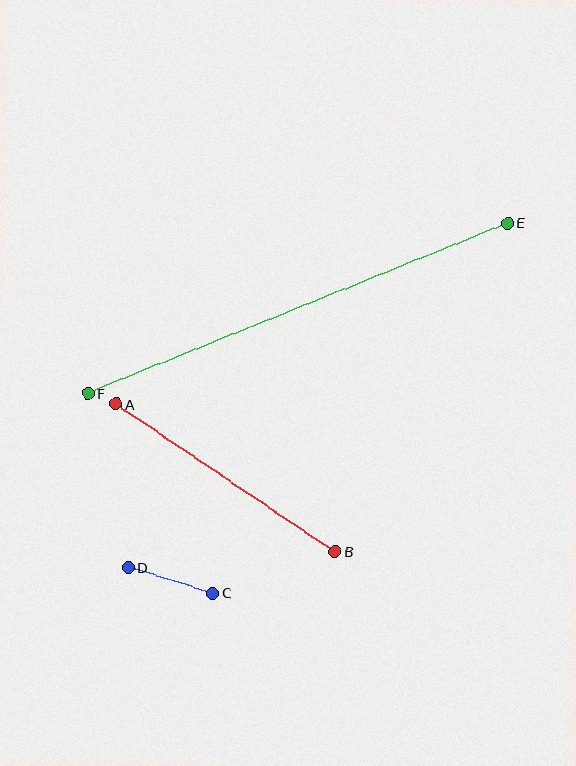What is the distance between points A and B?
The distance is approximately 264 pixels.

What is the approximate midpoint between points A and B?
The midpoint is at approximately (226, 478) pixels.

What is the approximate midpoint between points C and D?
The midpoint is at approximately (170, 580) pixels.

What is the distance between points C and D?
The distance is approximately 89 pixels.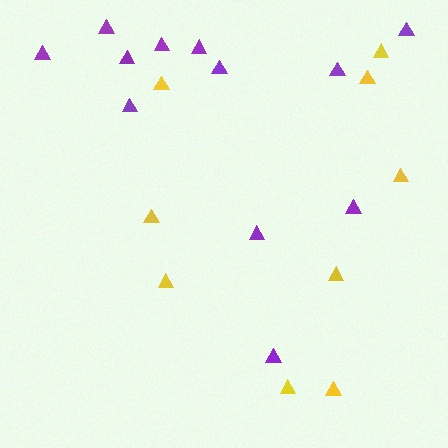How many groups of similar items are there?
There are 2 groups: one group of purple triangles (12) and one group of yellow triangles (9).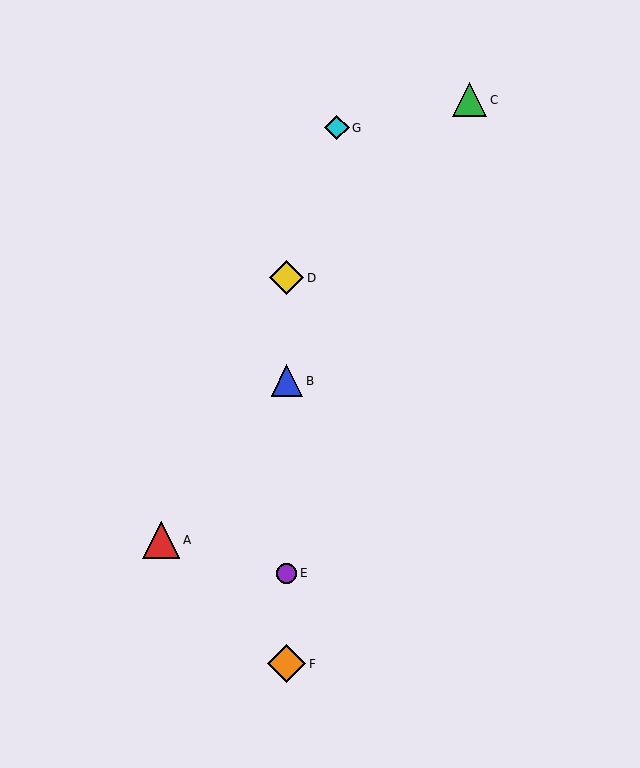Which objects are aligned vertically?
Objects B, D, E, F are aligned vertically.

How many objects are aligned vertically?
4 objects (B, D, E, F) are aligned vertically.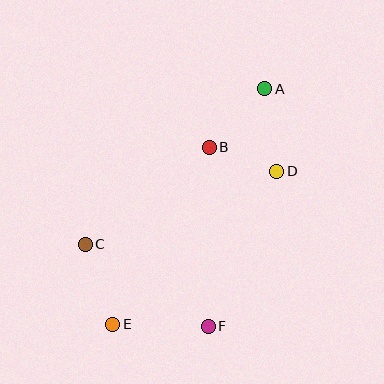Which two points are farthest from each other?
Points A and E are farthest from each other.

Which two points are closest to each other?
Points B and D are closest to each other.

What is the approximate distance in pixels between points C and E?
The distance between C and E is approximately 84 pixels.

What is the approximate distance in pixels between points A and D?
The distance between A and D is approximately 83 pixels.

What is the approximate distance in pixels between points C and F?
The distance between C and F is approximately 148 pixels.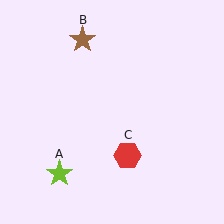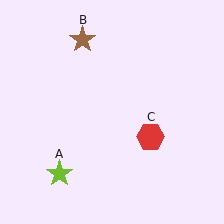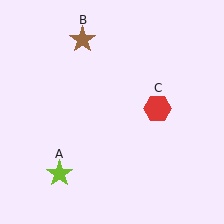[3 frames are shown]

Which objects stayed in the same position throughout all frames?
Lime star (object A) and brown star (object B) remained stationary.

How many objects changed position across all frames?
1 object changed position: red hexagon (object C).